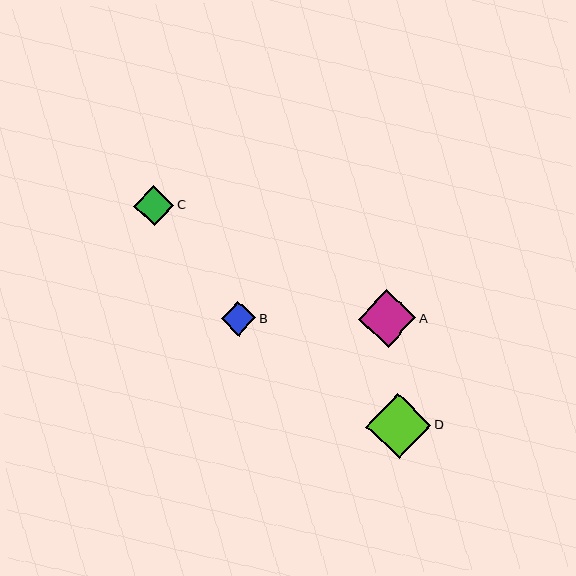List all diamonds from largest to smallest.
From largest to smallest: D, A, C, B.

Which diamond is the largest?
Diamond D is the largest with a size of approximately 65 pixels.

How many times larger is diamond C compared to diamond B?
Diamond C is approximately 1.2 times the size of diamond B.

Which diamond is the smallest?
Diamond B is the smallest with a size of approximately 34 pixels.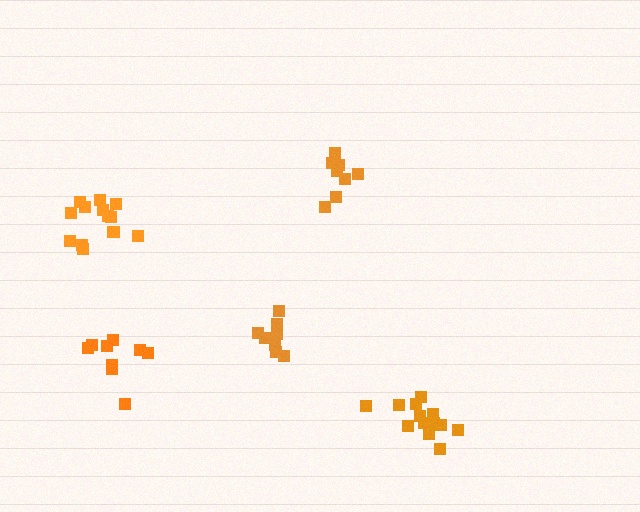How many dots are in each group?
Group 1: 9 dots, Group 2: 13 dots, Group 3: 8 dots, Group 4: 13 dots, Group 5: 8 dots (51 total).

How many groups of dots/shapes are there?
There are 5 groups.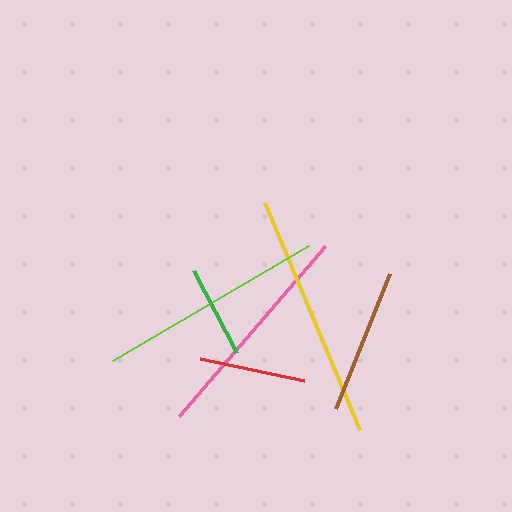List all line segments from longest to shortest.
From longest to shortest: yellow, lime, pink, brown, red, green.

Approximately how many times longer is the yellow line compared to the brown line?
The yellow line is approximately 1.7 times the length of the brown line.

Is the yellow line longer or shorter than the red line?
The yellow line is longer than the red line.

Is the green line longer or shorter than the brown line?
The brown line is longer than the green line.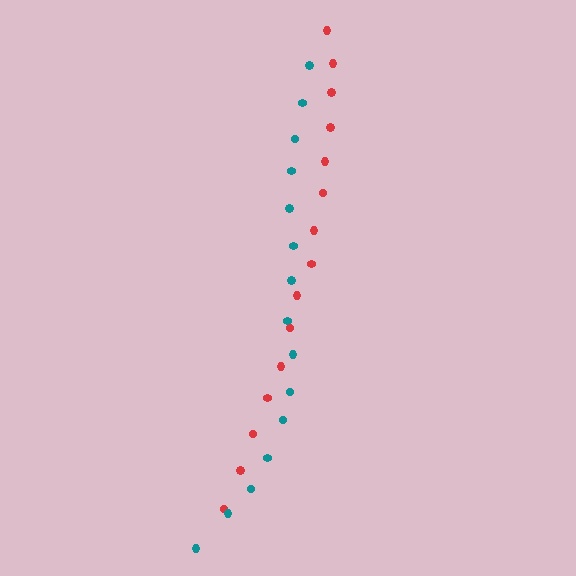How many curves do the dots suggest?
There are 2 distinct paths.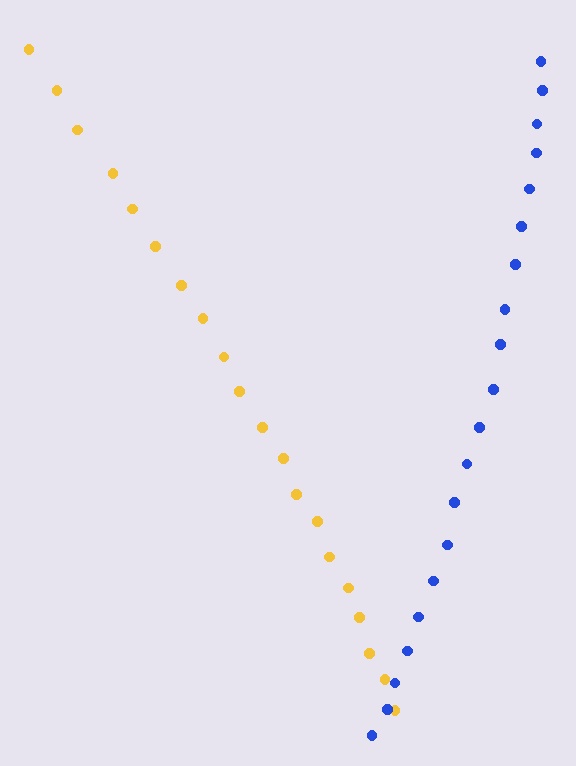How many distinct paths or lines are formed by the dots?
There are 2 distinct paths.